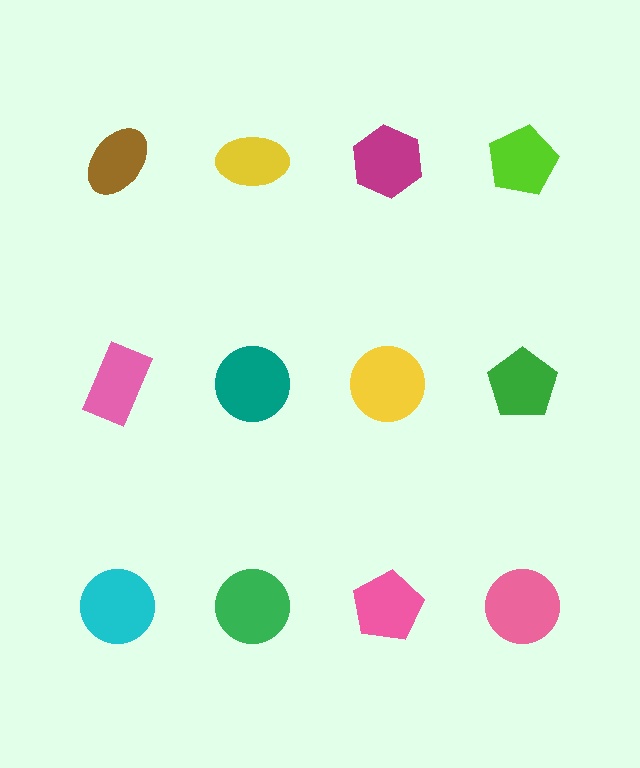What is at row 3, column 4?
A pink circle.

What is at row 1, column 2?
A yellow ellipse.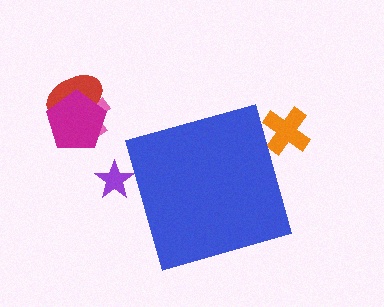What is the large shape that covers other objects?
A blue diamond.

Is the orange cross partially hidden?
Yes, the orange cross is partially hidden behind the blue diamond.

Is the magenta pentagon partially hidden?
No, the magenta pentagon is fully visible.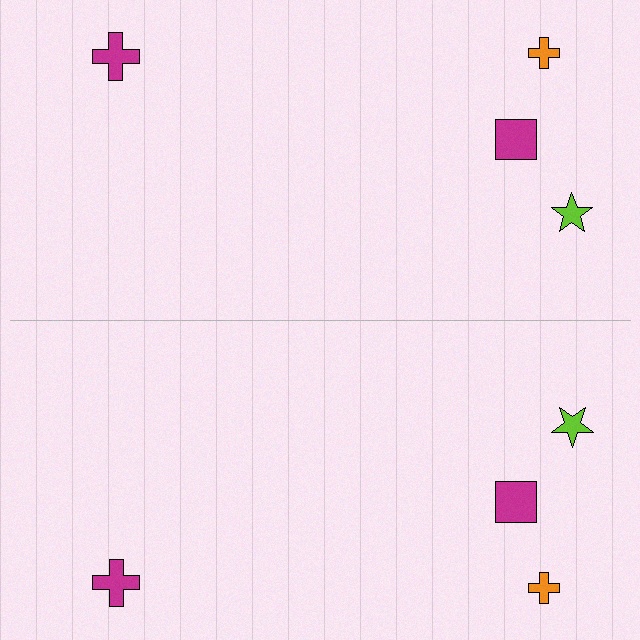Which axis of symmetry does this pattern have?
The pattern has a horizontal axis of symmetry running through the center of the image.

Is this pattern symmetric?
Yes, this pattern has bilateral (reflection) symmetry.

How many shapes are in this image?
There are 8 shapes in this image.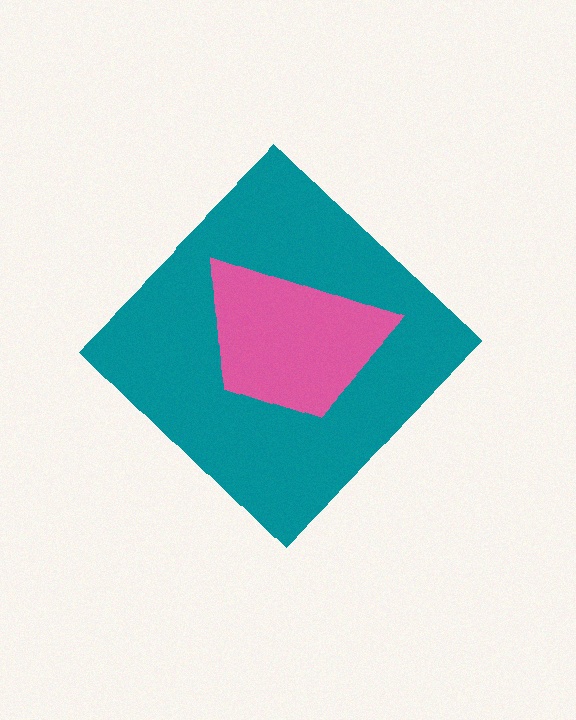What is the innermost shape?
The pink trapezoid.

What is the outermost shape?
The teal diamond.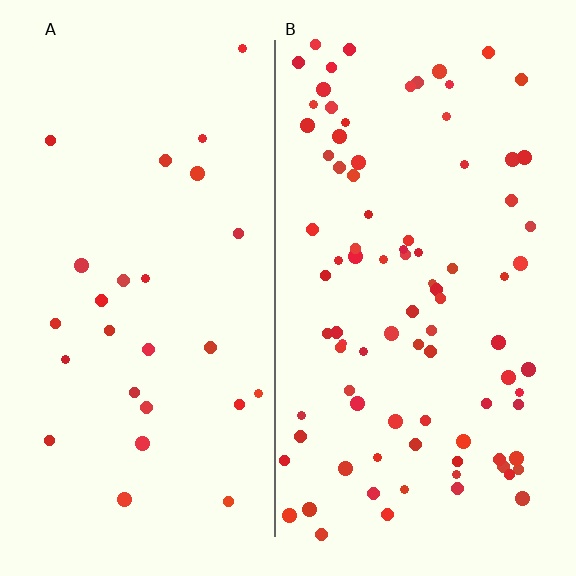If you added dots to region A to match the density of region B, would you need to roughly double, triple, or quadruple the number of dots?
Approximately triple.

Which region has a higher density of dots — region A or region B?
B (the right).